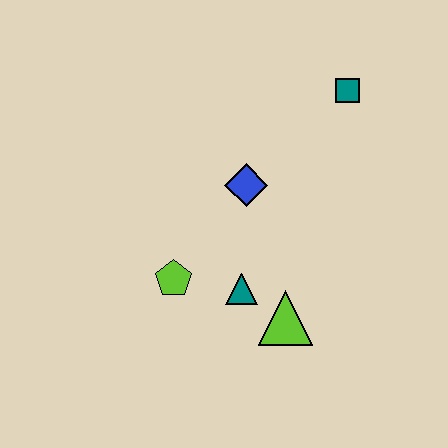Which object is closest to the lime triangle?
The teal triangle is closest to the lime triangle.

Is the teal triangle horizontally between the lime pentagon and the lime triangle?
Yes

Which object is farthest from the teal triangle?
The teal square is farthest from the teal triangle.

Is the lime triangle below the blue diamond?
Yes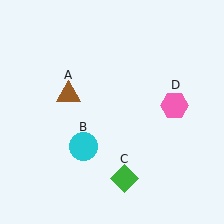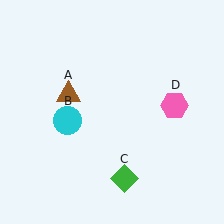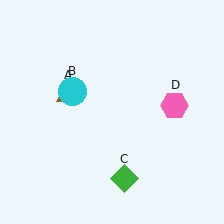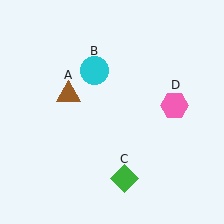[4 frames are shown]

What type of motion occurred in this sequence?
The cyan circle (object B) rotated clockwise around the center of the scene.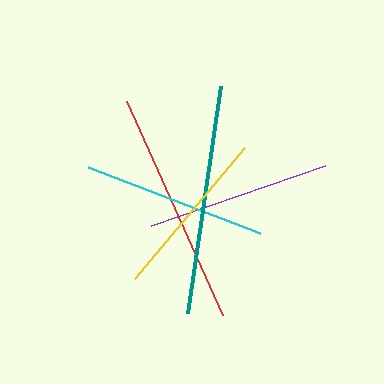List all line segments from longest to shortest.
From longest to shortest: red, teal, cyan, purple, yellow.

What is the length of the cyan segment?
The cyan segment is approximately 185 pixels long.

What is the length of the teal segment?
The teal segment is approximately 229 pixels long.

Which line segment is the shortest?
The yellow line is the shortest at approximately 170 pixels.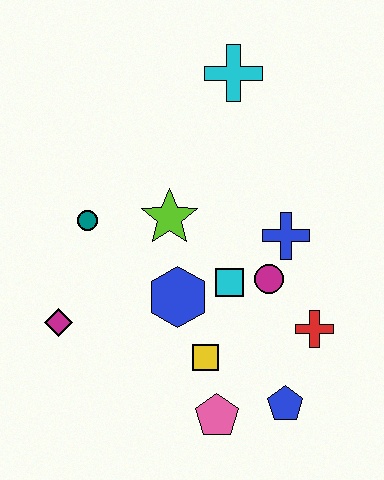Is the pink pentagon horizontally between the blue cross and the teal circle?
Yes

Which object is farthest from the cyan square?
The cyan cross is farthest from the cyan square.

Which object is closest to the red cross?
The magenta circle is closest to the red cross.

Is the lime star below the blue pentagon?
No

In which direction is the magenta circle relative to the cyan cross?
The magenta circle is below the cyan cross.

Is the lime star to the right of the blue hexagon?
No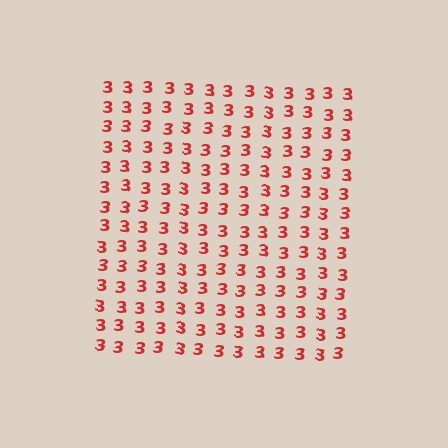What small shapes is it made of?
It is made of small digit 3's.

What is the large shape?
The large shape is a square.